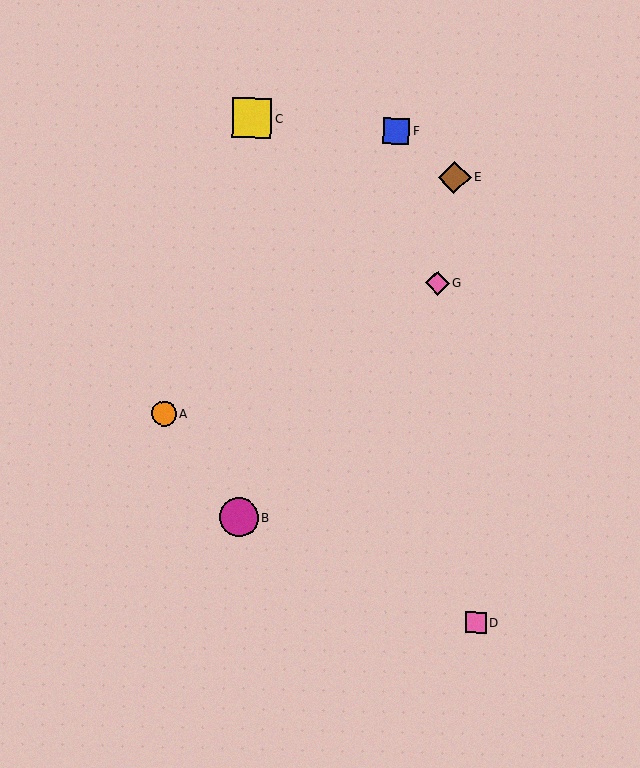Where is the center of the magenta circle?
The center of the magenta circle is at (239, 517).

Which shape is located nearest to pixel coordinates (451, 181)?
The brown diamond (labeled E) at (454, 177) is nearest to that location.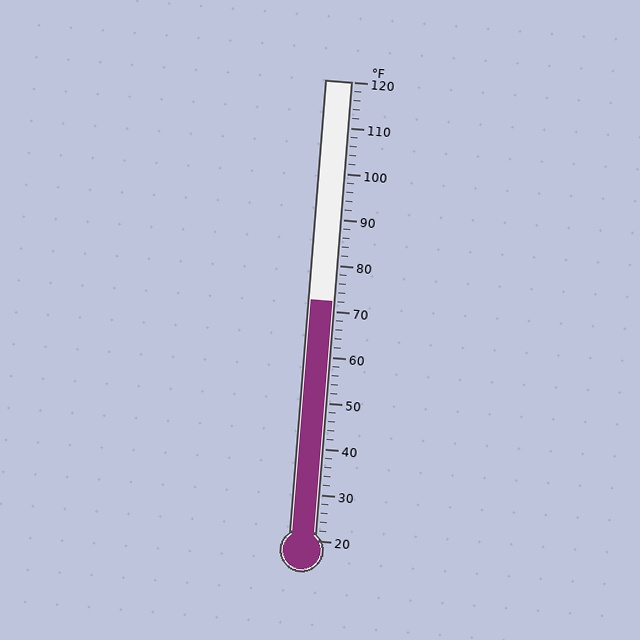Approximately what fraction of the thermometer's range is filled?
The thermometer is filled to approximately 50% of its range.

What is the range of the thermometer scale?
The thermometer scale ranges from 20°F to 120°F.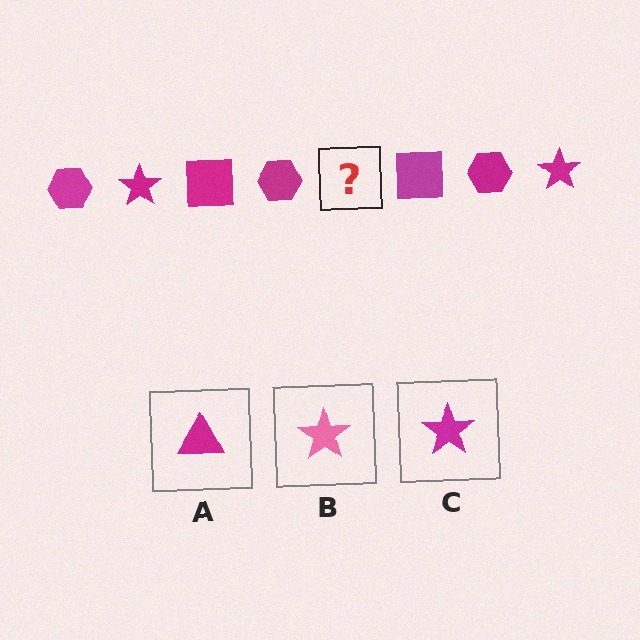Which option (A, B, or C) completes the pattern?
C.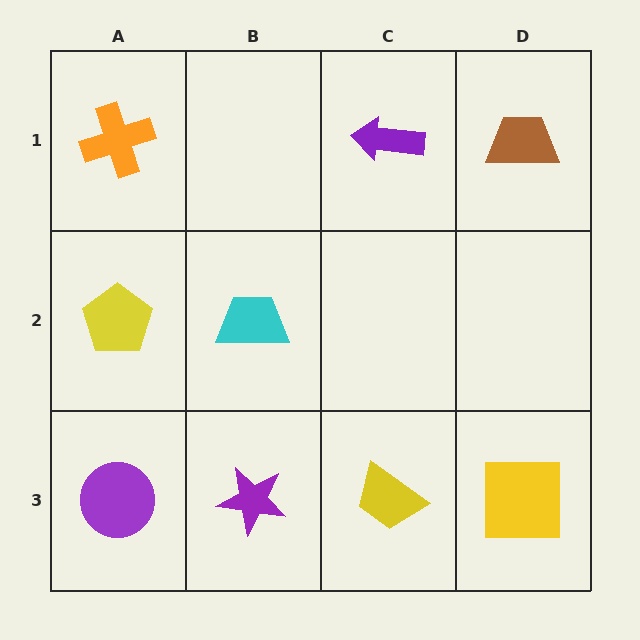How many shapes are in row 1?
3 shapes.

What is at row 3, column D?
A yellow square.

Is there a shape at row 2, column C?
No, that cell is empty.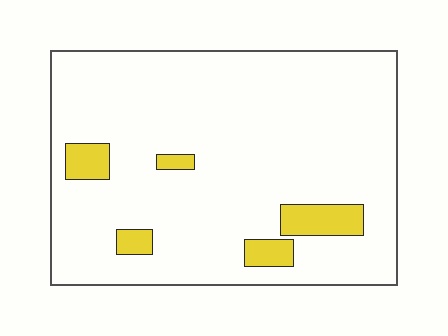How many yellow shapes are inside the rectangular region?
5.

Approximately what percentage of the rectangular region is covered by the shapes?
Approximately 10%.